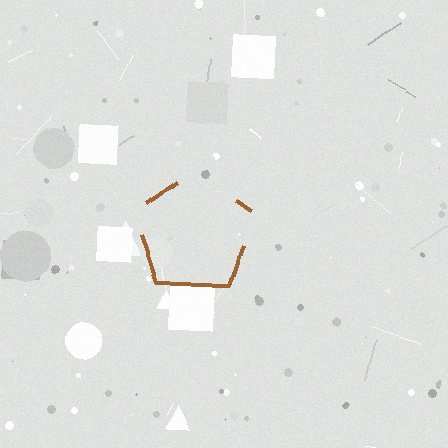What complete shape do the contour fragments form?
The contour fragments form a pentagon.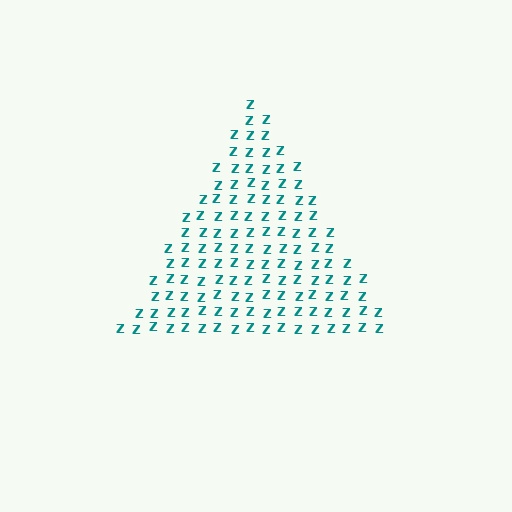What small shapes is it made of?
It is made of small letter Z's.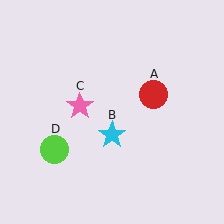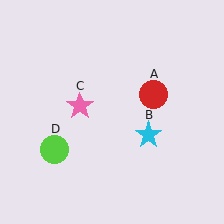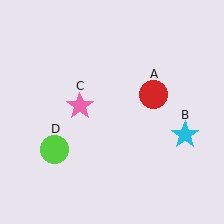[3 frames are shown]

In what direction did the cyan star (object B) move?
The cyan star (object B) moved right.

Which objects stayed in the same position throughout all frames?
Red circle (object A) and pink star (object C) and lime circle (object D) remained stationary.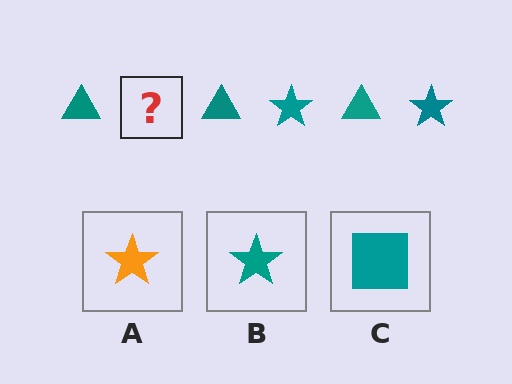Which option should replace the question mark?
Option B.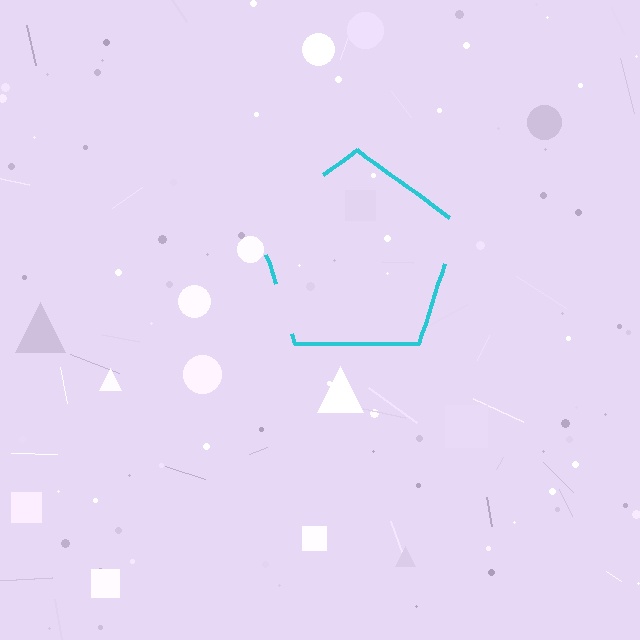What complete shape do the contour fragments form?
The contour fragments form a pentagon.